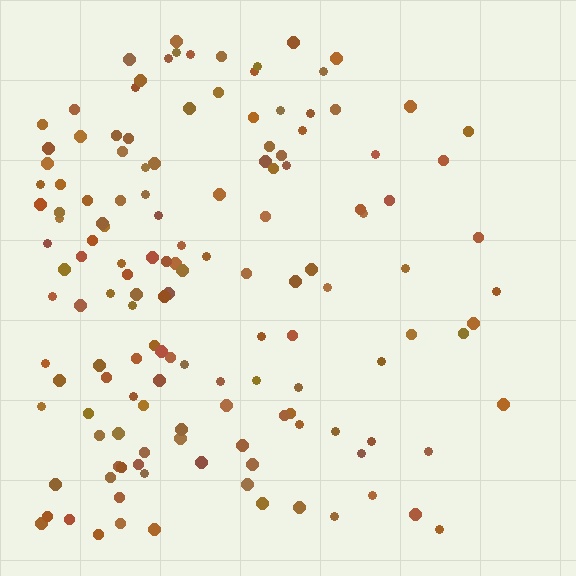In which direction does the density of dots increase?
From right to left, with the left side densest.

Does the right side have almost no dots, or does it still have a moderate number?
Still a moderate number, just noticeably fewer than the left.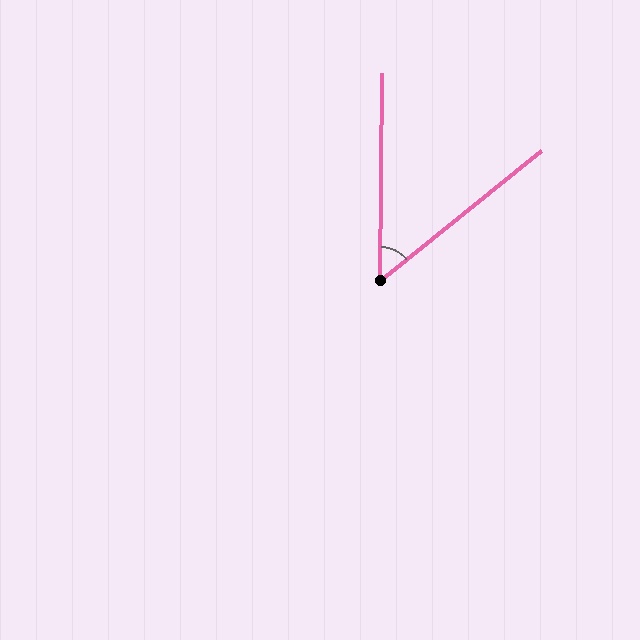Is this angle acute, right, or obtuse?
It is acute.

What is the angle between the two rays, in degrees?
Approximately 51 degrees.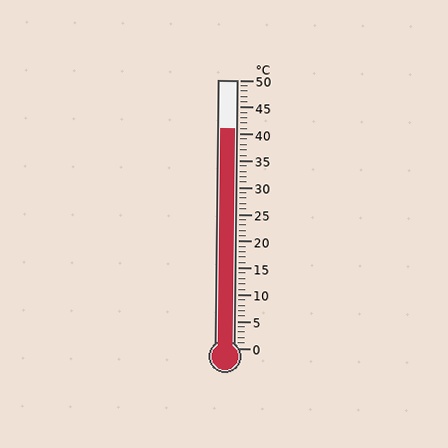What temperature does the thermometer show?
The thermometer shows approximately 41°C.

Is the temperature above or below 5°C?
The temperature is above 5°C.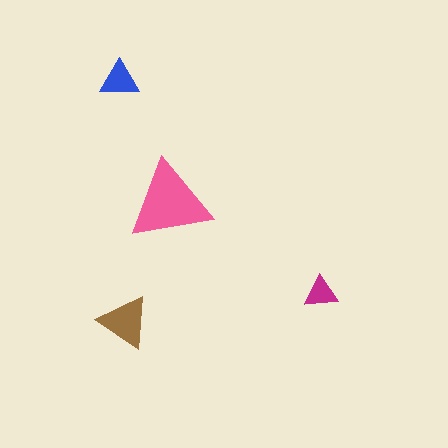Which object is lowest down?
The brown triangle is bottommost.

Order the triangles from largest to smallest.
the pink one, the brown one, the blue one, the magenta one.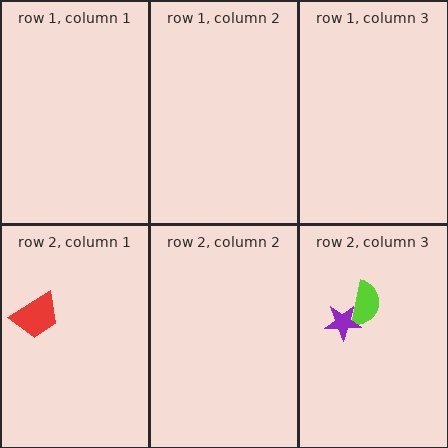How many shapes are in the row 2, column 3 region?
2.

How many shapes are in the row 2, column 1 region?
1.